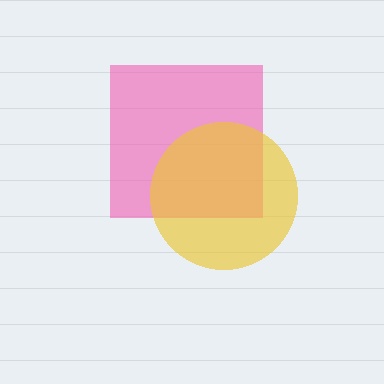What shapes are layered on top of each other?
The layered shapes are: a pink square, a yellow circle.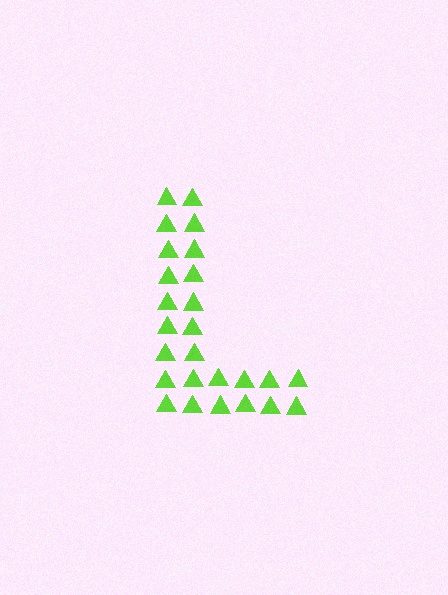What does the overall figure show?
The overall figure shows the letter L.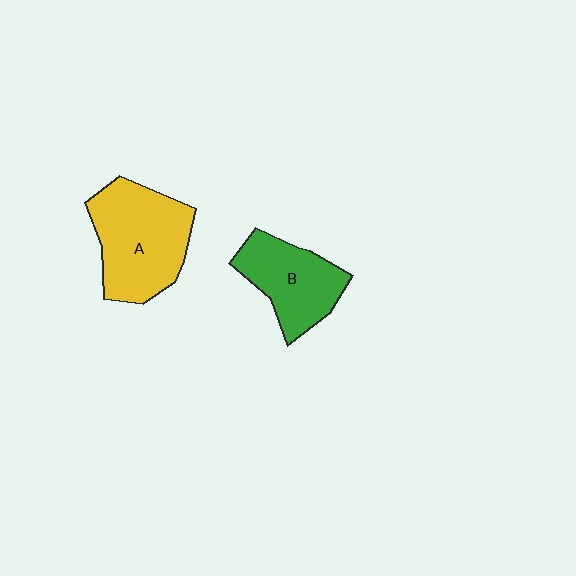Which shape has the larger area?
Shape A (yellow).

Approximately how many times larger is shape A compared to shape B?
Approximately 1.3 times.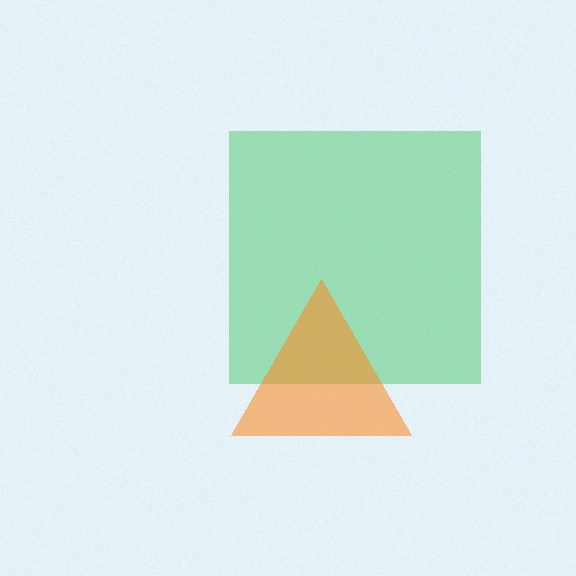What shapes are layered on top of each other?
The layered shapes are: a green square, an orange triangle.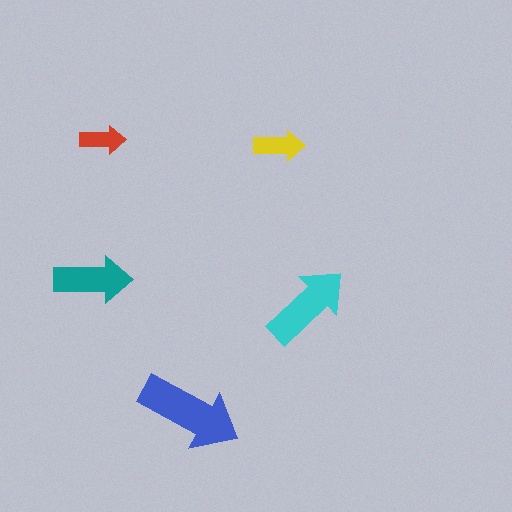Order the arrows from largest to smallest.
the blue one, the cyan one, the teal one, the yellow one, the red one.